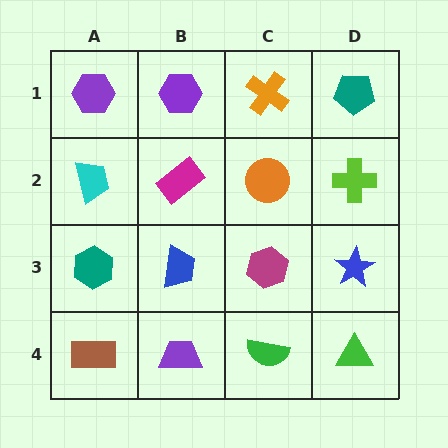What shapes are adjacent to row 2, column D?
A teal pentagon (row 1, column D), a blue star (row 3, column D), an orange circle (row 2, column C).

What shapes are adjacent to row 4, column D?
A blue star (row 3, column D), a green semicircle (row 4, column C).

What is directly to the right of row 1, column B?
An orange cross.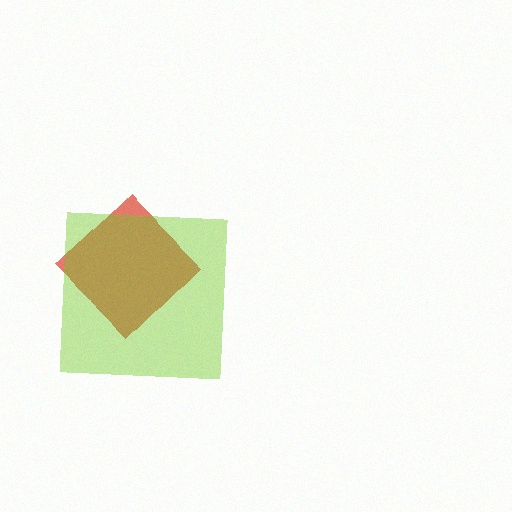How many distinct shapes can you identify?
There are 2 distinct shapes: a red diamond, a lime square.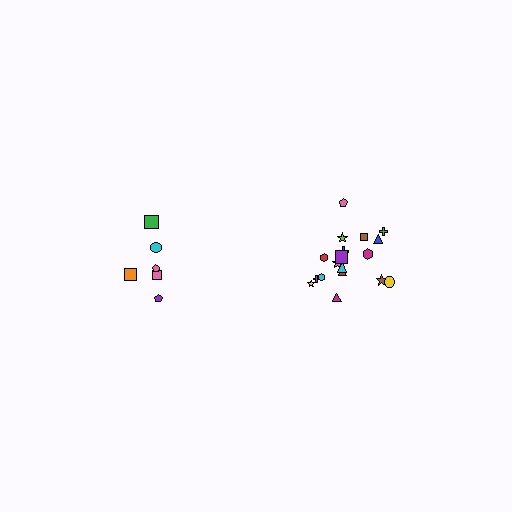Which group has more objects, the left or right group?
The right group.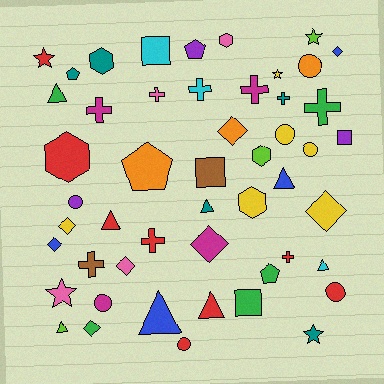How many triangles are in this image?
There are 8 triangles.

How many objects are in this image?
There are 50 objects.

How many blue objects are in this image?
There are 4 blue objects.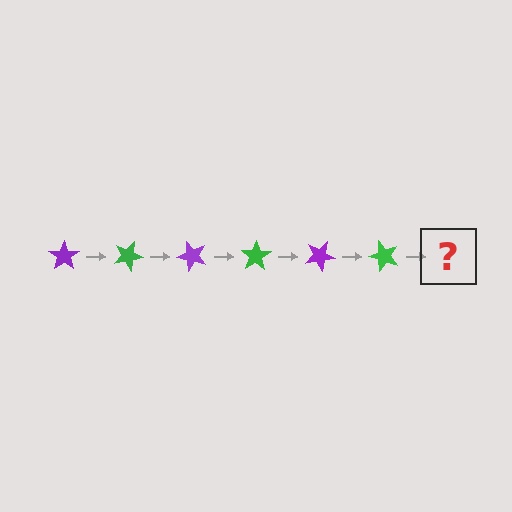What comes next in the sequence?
The next element should be a purple star, rotated 150 degrees from the start.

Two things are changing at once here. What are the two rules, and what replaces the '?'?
The two rules are that it rotates 25 degrees each step and the color cycles through purple and green. The '?' should be a purple star, rotated 150 degrees from the start.